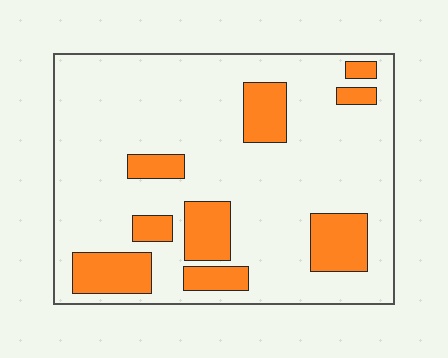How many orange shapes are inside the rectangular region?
9.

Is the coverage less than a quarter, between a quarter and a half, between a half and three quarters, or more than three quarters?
Less than a quarter.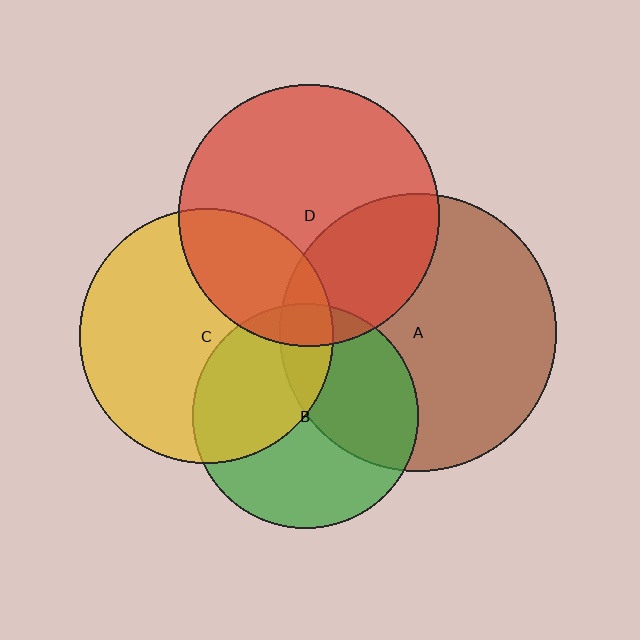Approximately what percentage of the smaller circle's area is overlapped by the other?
Approximately 30%.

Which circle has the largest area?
Circle A (brown).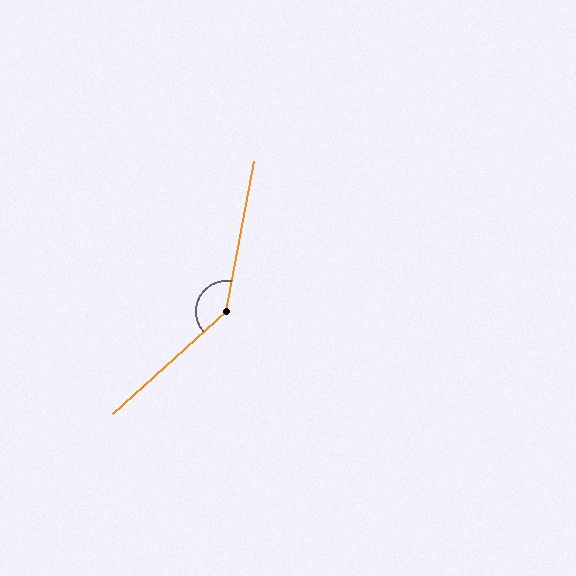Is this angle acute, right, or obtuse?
It is obtuse.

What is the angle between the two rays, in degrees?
Approximately 142 degrees.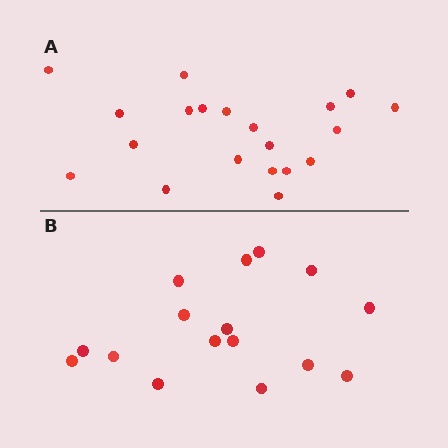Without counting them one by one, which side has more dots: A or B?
Region A (the top region) has more dots.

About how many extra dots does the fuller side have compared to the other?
Region A has about 4 more dots than region B.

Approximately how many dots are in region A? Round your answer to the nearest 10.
About 20 dots.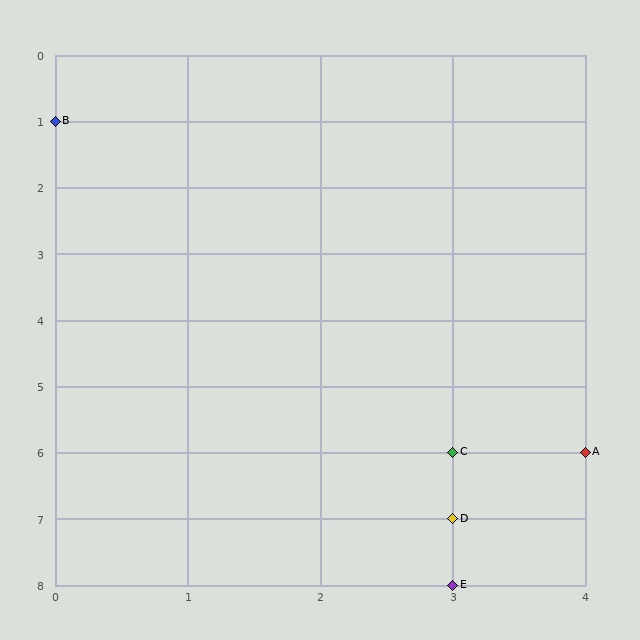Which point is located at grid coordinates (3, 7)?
Point D is at (3, 7).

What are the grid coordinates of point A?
Point A is at grid coordinates (4, 6).